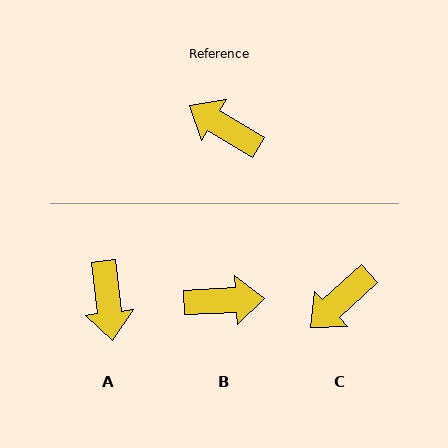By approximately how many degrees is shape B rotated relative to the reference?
Approximately 146 degrees clockwise.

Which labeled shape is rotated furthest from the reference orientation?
B, about 146 degrees away.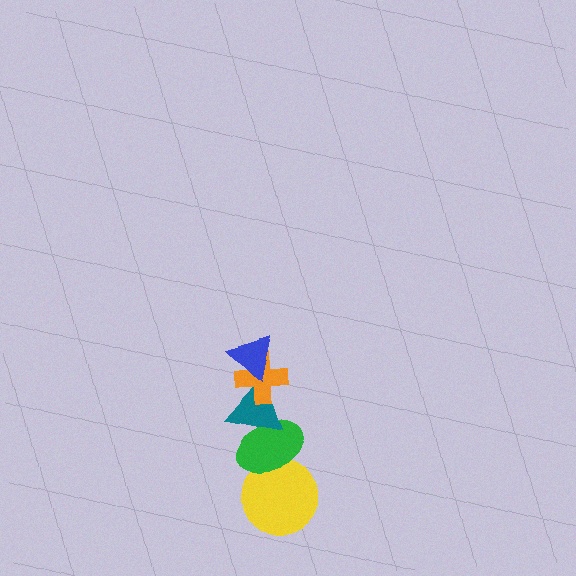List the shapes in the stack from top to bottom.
From top to bottom: the blue triangle, the orange cross, the teal triangle, the green ellipse, the yellow circle.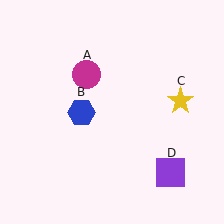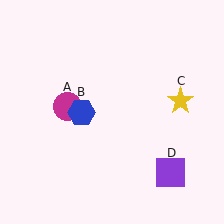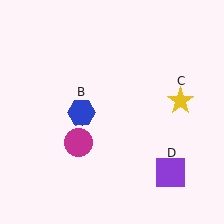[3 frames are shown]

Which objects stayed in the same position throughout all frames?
Blue hexagon (object B) and yellow star (object C) and purple square (object D) remained stationary.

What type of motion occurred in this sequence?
The magenta circle (object A) rotated counterclockwise around the center of the scene.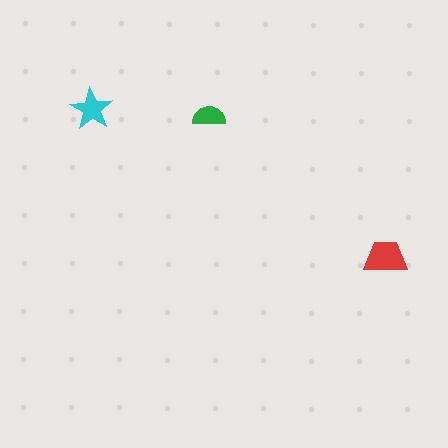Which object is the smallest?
The green semicircle.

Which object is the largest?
The red trapezoid.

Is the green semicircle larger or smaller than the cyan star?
Smaller.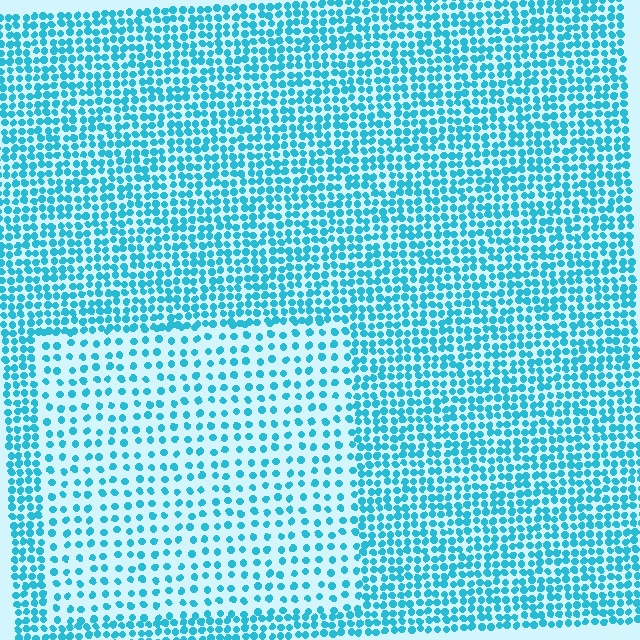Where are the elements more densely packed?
The elements are more densely packed outside the rectangle boundary.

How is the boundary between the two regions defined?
The boundary is defined by a change in element density (approximately 2.1x ratio). All elements are the same color, size, and shape.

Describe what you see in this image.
The image contains small cyan elements arranged at two different densities. A rectangle-shaped region is visible where the elements are less densely packed than the surrounding area.